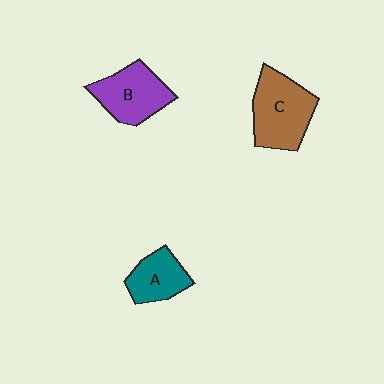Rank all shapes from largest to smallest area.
From largest to smallest: C (brown), B (purple), A (teal).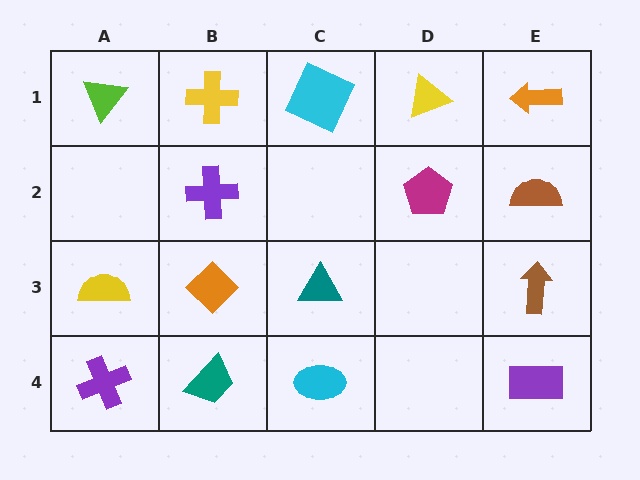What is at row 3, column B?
An orange diamond.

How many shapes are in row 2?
3 shapes.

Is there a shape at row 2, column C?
No, that cell is empty.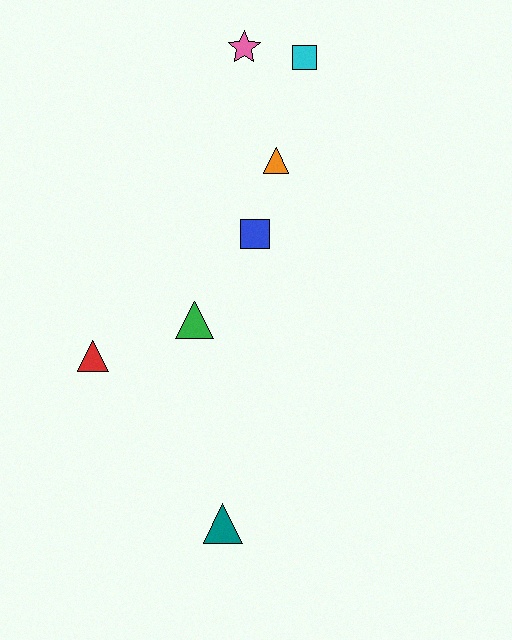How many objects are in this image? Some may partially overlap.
There are 7 objects.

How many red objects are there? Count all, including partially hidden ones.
There is 1 red object.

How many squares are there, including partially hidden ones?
There are 2 squares.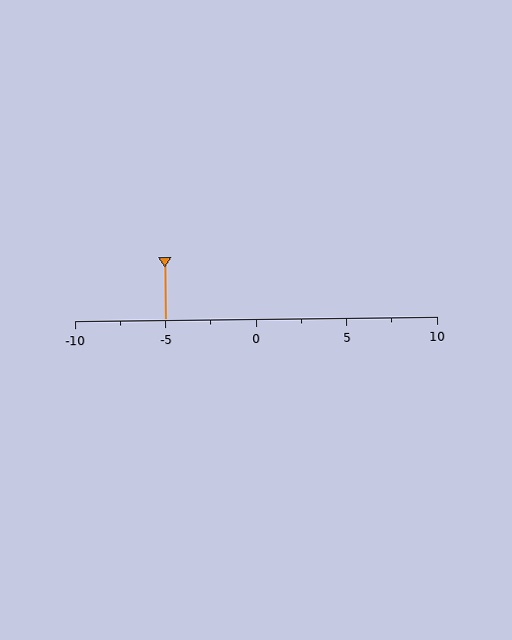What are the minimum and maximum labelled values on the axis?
The axis runs from -10 to 10.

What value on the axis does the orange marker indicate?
The marker indicates approximately -5.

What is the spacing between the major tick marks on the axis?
The major ticks are spaced 5 apart.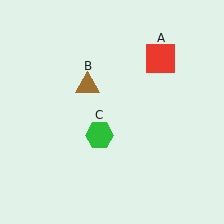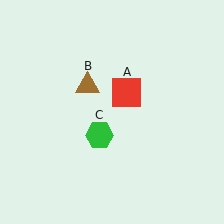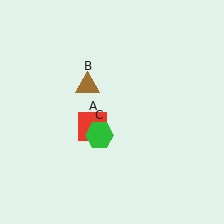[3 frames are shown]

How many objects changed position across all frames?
1 object changed position: red square (object A).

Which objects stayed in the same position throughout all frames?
Brown triangle (object B) and green hexagon (object C) remained stationary.